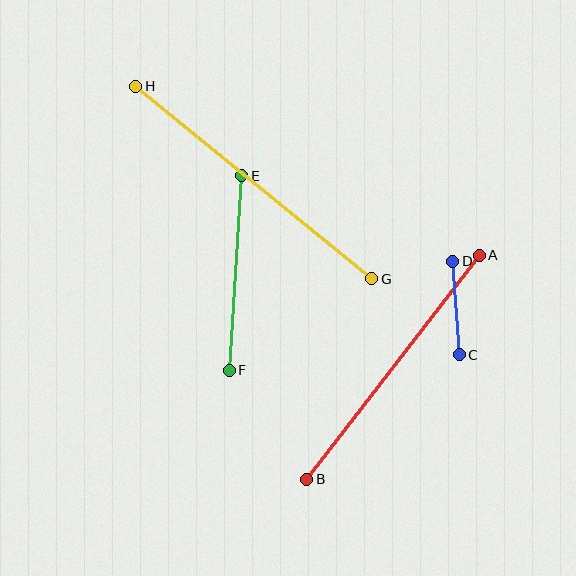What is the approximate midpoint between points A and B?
The midpoint is at approximately (393, 367) pixels.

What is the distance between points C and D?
The distance is approximately 94 pixels.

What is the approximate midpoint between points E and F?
The midpoint is at approximately (235, 273) pixels.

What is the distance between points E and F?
The distance is approximately 195 pixels.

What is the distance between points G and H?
The distance is approximately 305 pixels.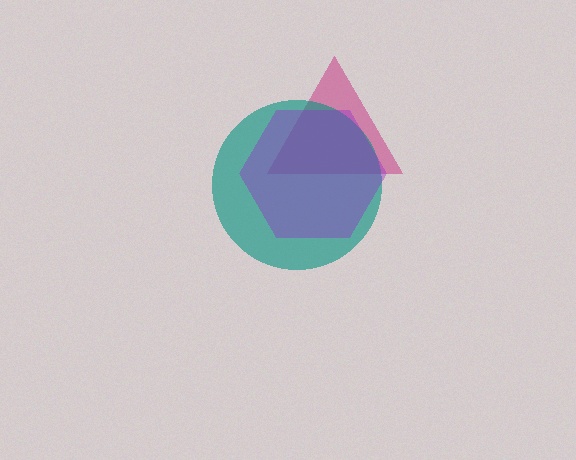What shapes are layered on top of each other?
The layered shapes are: a magenta triangle, a teal circle, a purple hexagon.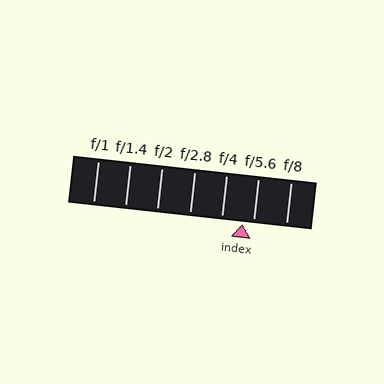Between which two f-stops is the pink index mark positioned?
The index mark is between f/4 and f/5.6.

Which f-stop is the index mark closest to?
The index mark is closest to f/5.6.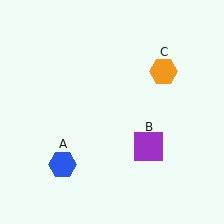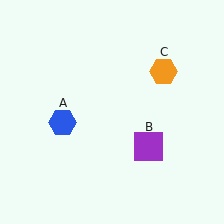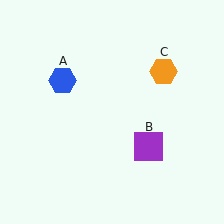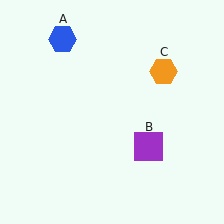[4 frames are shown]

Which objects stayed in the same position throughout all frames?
Purple square (object B) and orange hexagon (object C) remained stationary.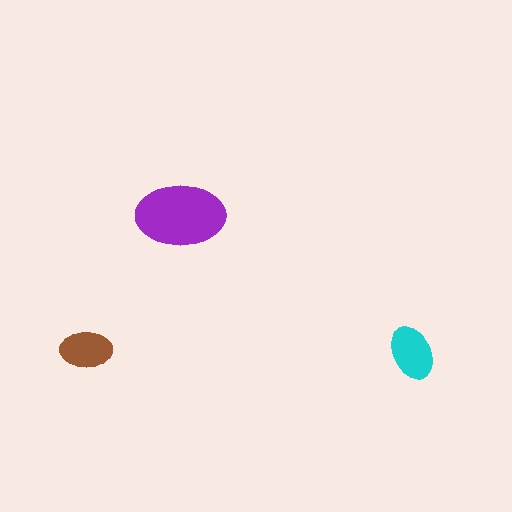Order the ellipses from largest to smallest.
the purple one, the cyan one, the brown one.